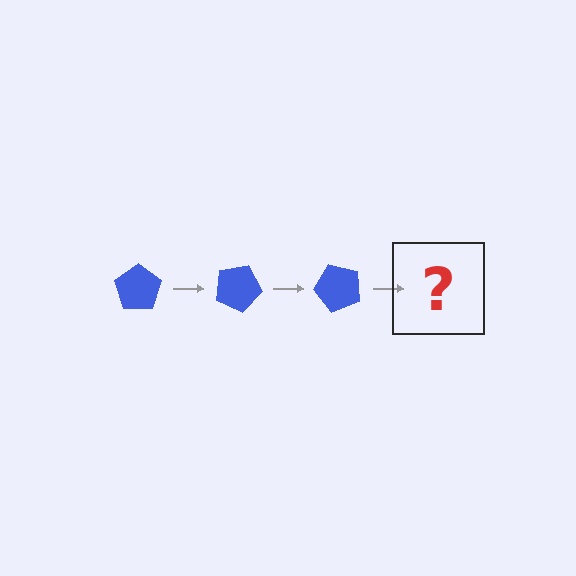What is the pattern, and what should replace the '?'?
The pattern is that the pentagon rotates 25 degrees each step. The '?' should be a blue pentagon rotated 75 degrees.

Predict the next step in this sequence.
The next step is a blue pentagon rotated 75 degrees.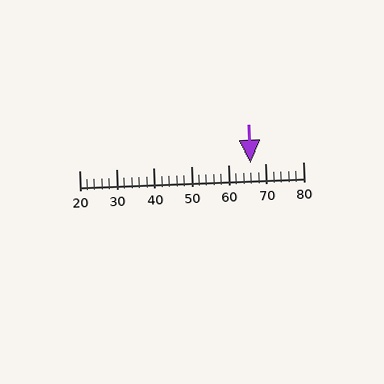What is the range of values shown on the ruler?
The ruler shows values from 20 to 80.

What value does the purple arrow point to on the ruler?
The purple arrow points to approximately 66.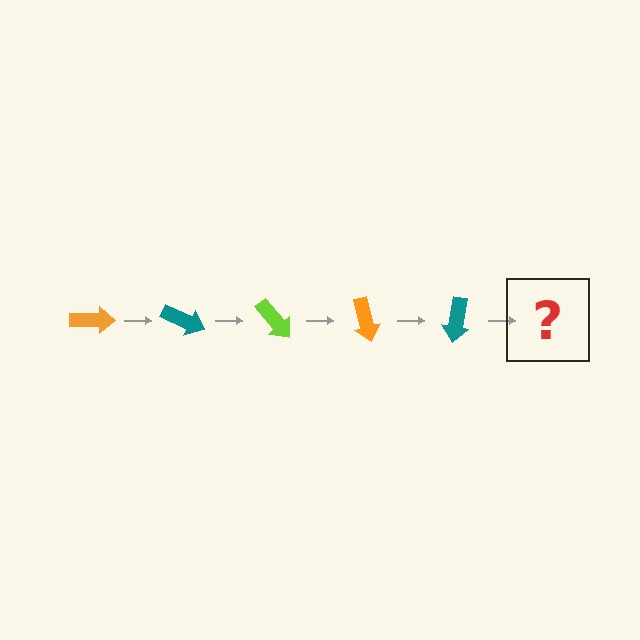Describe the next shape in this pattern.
It should be a lime arrow, rotated 125 degrees from the start.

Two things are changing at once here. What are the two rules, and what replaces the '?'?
The two rules are that it rotates 25 degrees each step and the color cycles through orange, teal, and lime. The '?' should be a lime arrow, rotated 125 degrees from the start.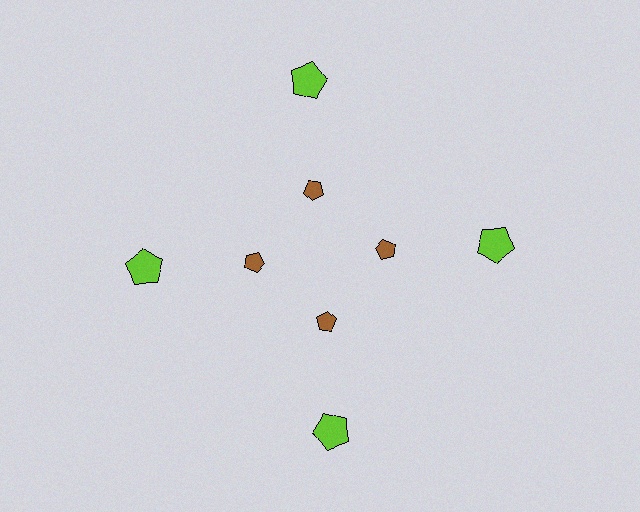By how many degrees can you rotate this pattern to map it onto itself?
The pattern maps onto itself every 90 degrees of rotation.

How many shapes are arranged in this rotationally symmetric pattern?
There are 8 shapes, arranged in 4 groups of 2.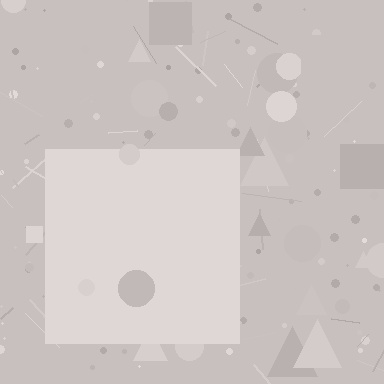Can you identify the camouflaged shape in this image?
The camouflaged shape is a square.